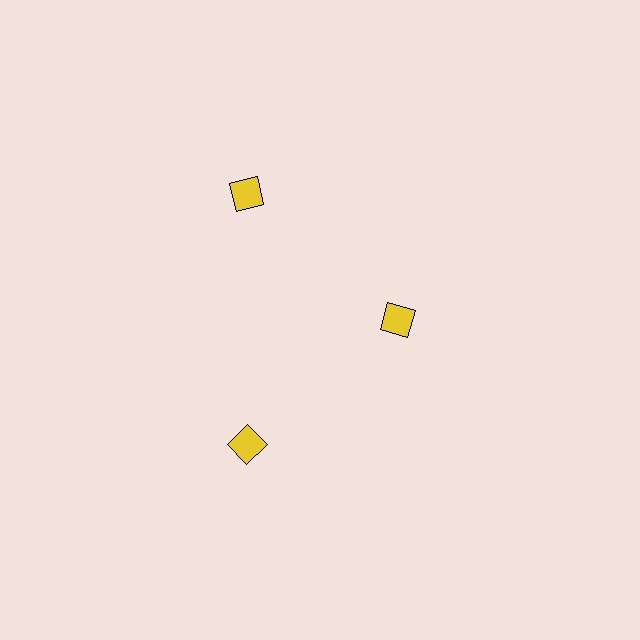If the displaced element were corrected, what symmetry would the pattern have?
It would have 3-fold rotational symmetry — the pattern would map onto itself every 120 degrees.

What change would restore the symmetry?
The symmetry would be restored by moving it outward, back onto the ring so that all 3 diamonds sit at equal angles and equal distance from the center.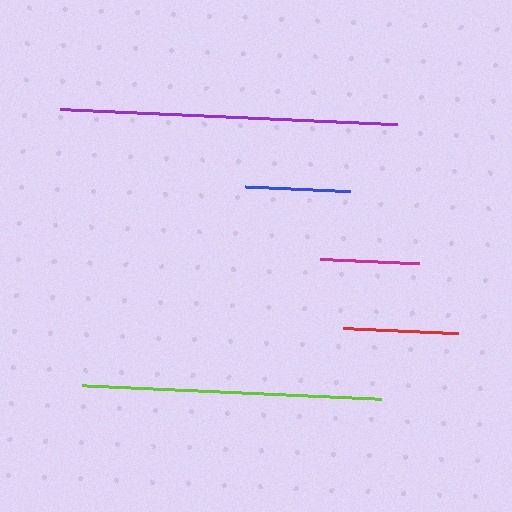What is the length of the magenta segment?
The magenta segment is approximately 99 pixels long.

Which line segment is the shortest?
The magenta line is the shortest at approximately 99 pixels.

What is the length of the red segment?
The red segment is approximately 114 pixels long.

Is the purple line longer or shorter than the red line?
The purple line is longer than the red line.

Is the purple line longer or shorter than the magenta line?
The purple line is longer than the magenta line.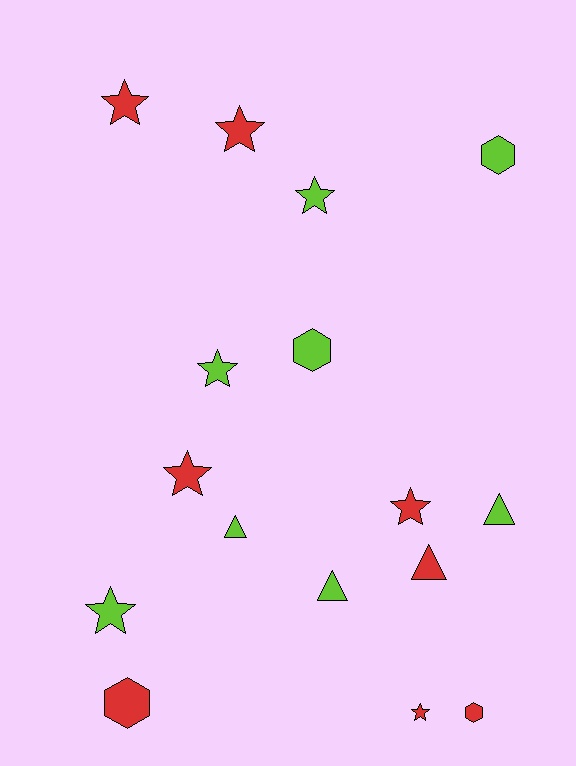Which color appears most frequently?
Red, with 8 objects.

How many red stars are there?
There are 5 red stars.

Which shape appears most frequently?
Star, with 8 objects.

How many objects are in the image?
There are 16 objects.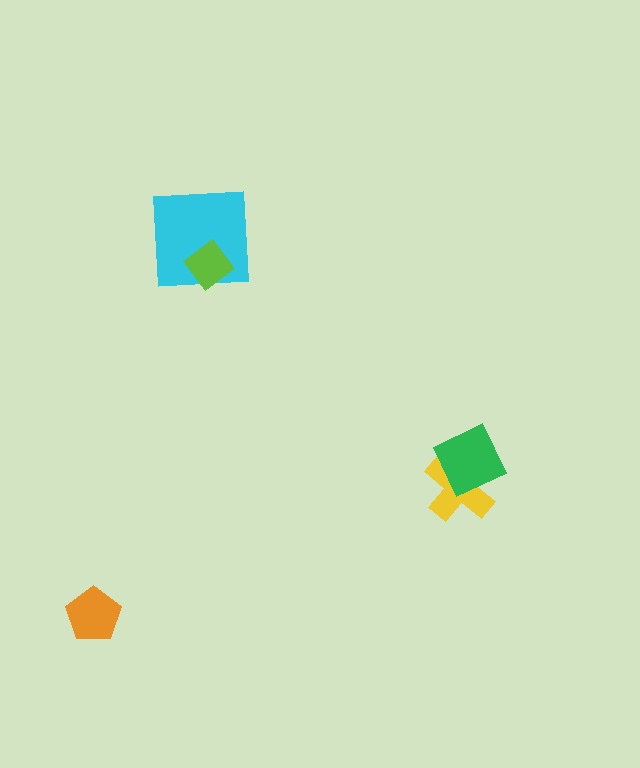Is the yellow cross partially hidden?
Yes, it is partially covered by another shape.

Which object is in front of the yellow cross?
The green diamond is in front of the yellow cross.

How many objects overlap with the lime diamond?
1 object overlaps with the lime diamond.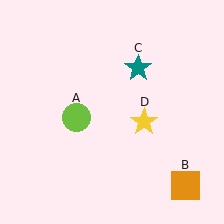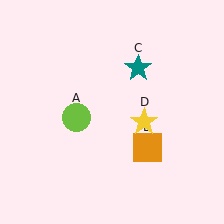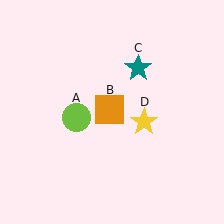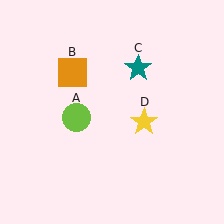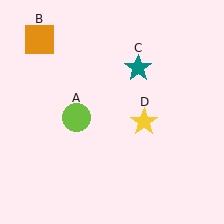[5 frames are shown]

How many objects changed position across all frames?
1 object changed position: orange square (object B).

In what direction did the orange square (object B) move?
The orange square (object B) moved up and to the left.